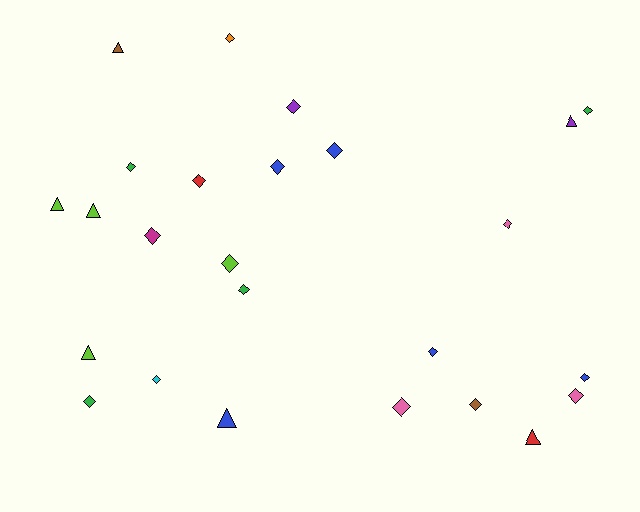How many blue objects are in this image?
There are 5 blue objects.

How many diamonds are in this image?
There are 18 diamonds.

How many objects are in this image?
There are 25 objects.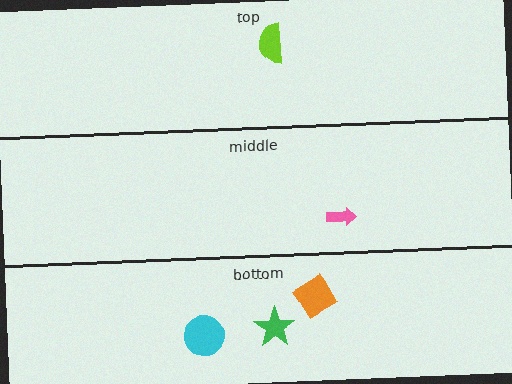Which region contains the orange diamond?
The bottom region.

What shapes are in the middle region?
The pink arrow.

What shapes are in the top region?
The lime semicircle.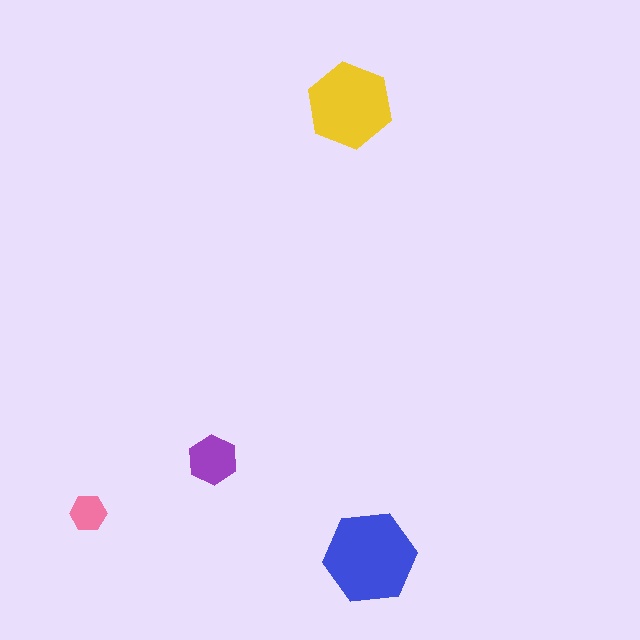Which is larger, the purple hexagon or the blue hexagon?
The blue one.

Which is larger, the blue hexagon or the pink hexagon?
The blue one.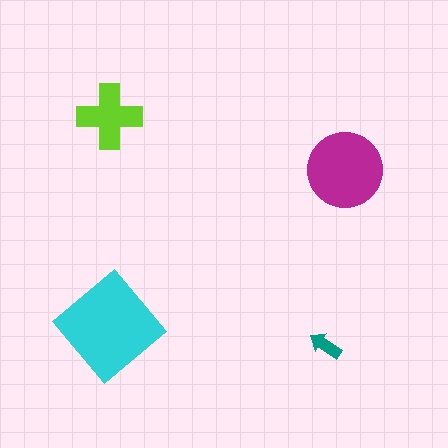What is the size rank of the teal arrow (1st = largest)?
4th.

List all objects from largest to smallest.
The cyan diamond, the magenta circle, the lime cross, the teal arrow.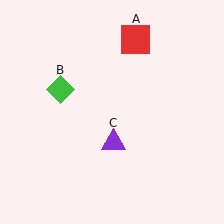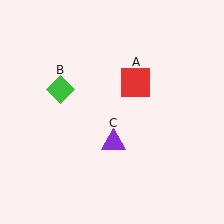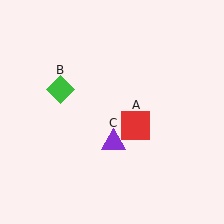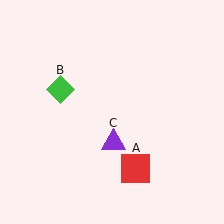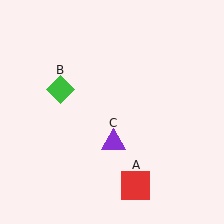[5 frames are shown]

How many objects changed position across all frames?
1 object changed position: red square (object A).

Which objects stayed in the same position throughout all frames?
Green diamond (object B) and purple triangle (object C) remained stationary.